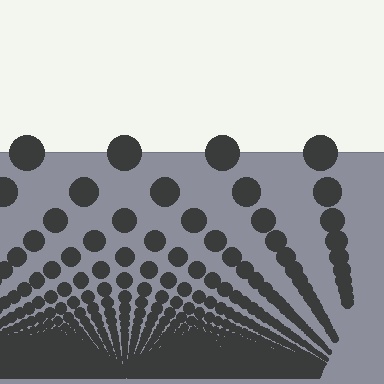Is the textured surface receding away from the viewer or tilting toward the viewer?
The surface appears to tilt toward the viewer. Texture elements get larger and sparser toward the top.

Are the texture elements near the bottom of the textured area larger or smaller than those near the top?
Smaller. The gradient is inverted — elements near the bottom are smaller and denser.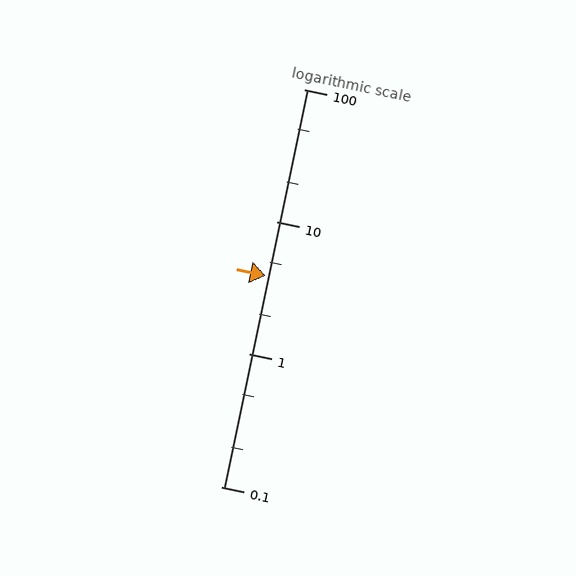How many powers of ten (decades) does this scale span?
The scale spans 3 decades, from 0.1 to 100.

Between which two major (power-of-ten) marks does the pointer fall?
The pointer is between 1 and 10.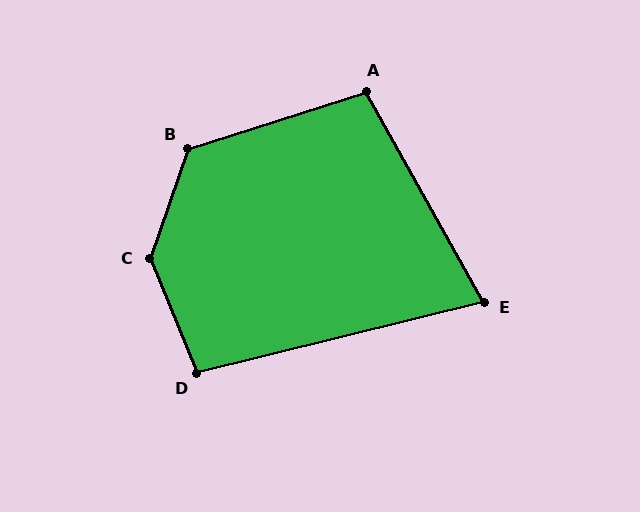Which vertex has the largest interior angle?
C, at approximately 139 degrees.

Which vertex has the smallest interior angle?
E, at approximately 75 degrees.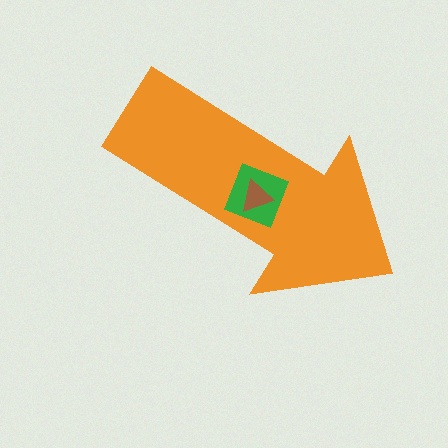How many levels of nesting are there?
3.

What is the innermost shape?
The brown triangle.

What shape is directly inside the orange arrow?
The green diamond.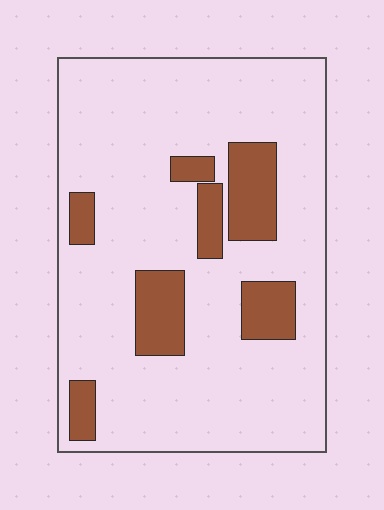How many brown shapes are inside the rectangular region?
7.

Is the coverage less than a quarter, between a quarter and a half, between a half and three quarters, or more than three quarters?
Less than a quarter.